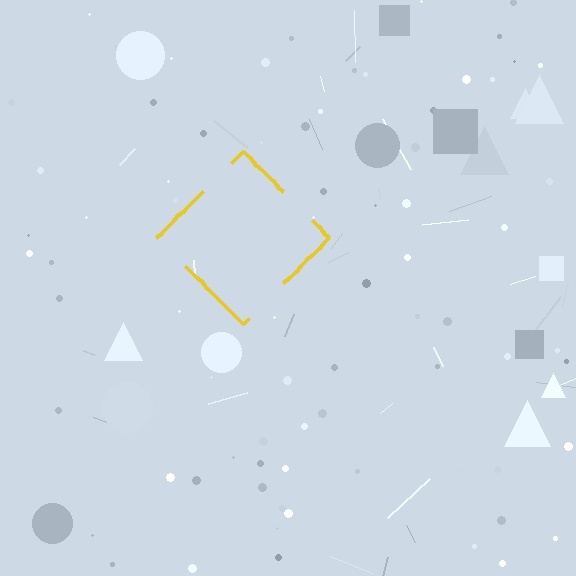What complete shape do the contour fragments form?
The contour fragments form a diamond.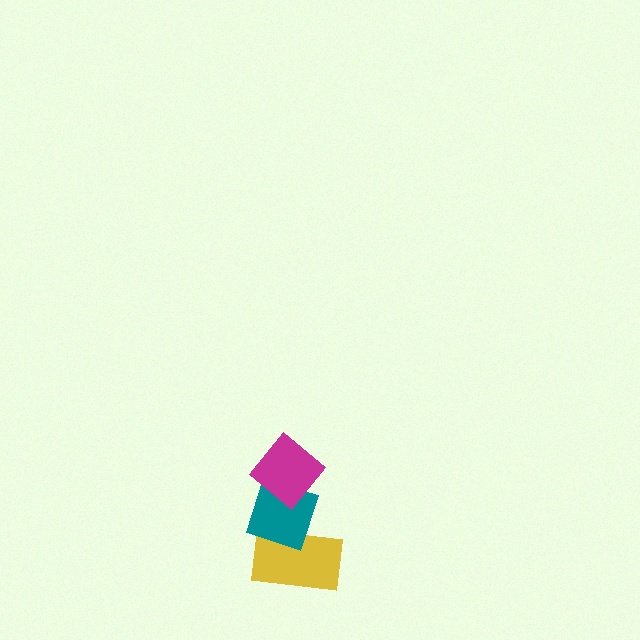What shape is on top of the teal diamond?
The magenta diamond is on top of the teal diamond.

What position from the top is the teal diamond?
The teal diamond is 2nd from the top.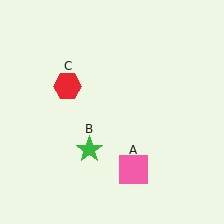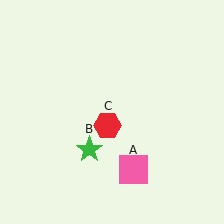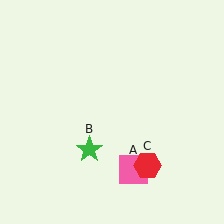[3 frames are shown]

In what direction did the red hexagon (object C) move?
The red hexagon (object C) moved down and to the right.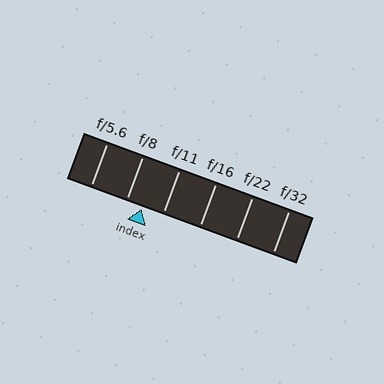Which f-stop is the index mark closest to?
The index mark is closest to f/8.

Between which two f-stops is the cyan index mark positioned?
The index mark is between f/8 and f/11.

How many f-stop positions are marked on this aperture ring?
There are 6 f-stop positions marked.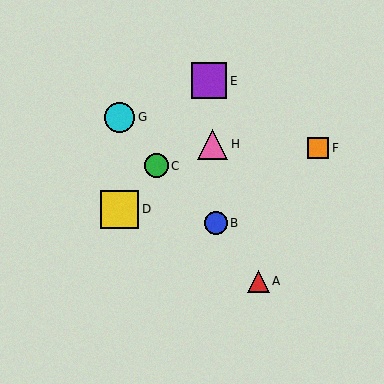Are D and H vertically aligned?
No, D is at x≈120 and H is at x≈213.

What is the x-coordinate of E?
Object E is at x≈209.